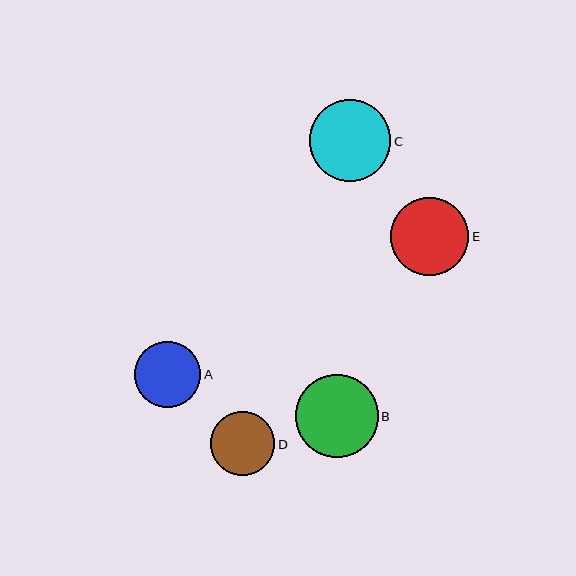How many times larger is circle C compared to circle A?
Circle C is approximately 1.2 times the size of circle A.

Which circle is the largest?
Circle B is the largest with a size of approximately 83 pixels.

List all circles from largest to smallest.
From largest to smallest: B, C, E, A, D.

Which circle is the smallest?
Circle D is the smallest with a size of approximately 64 pixels.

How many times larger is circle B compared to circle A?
Circle B is approximately 1.3 times the size of circle A.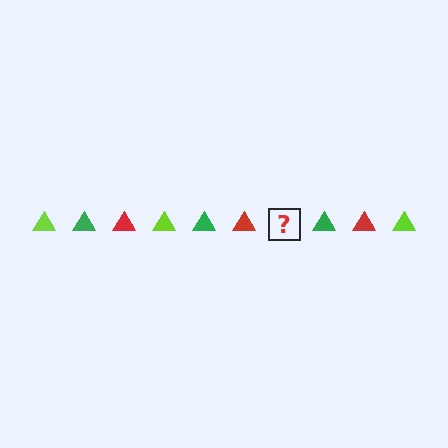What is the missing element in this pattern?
The missing element is a lime triangle.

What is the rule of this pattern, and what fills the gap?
The rule is that the pattern cycles through lime, green, red triangles. The gap should be filled with a lime triangle.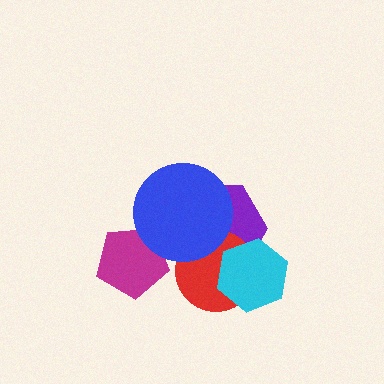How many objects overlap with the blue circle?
3 objects overlap with the blue circle.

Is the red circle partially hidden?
Yes, it is partially covered by another shape.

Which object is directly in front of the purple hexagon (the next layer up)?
The red circle is directly in front of the purple hexagon.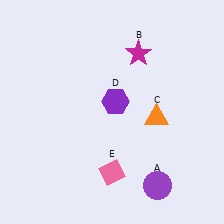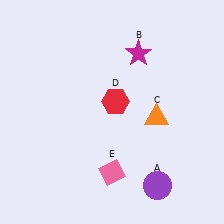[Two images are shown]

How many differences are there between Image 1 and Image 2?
There is 1 difference between the two images.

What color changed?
The hexagon (D) changed from purple in Image 1 to red in Image 2.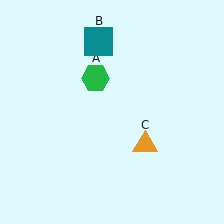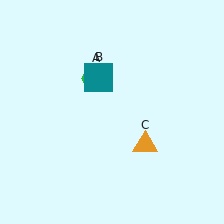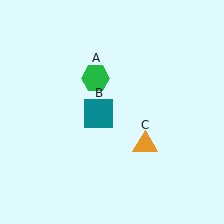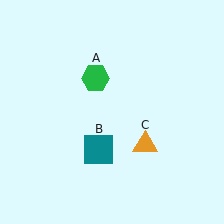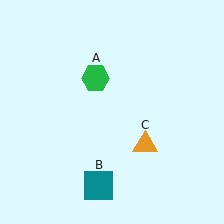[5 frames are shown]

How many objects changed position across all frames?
1 object changed position: teal square (object B).